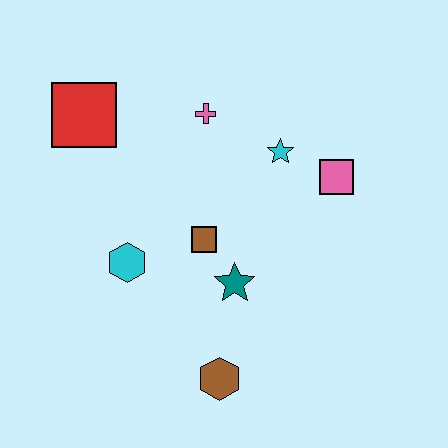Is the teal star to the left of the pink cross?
No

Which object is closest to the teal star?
The brown square is closest to the teal star.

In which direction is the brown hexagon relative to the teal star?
The brown hexagon is below the teal star.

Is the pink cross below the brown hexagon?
No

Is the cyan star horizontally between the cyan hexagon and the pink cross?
No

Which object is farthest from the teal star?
The red square is farthest from the teal star.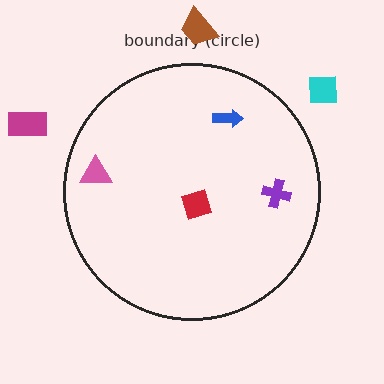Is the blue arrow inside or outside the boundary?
Inside.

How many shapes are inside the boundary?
4 inside, 3 outside.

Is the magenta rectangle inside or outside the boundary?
Outside.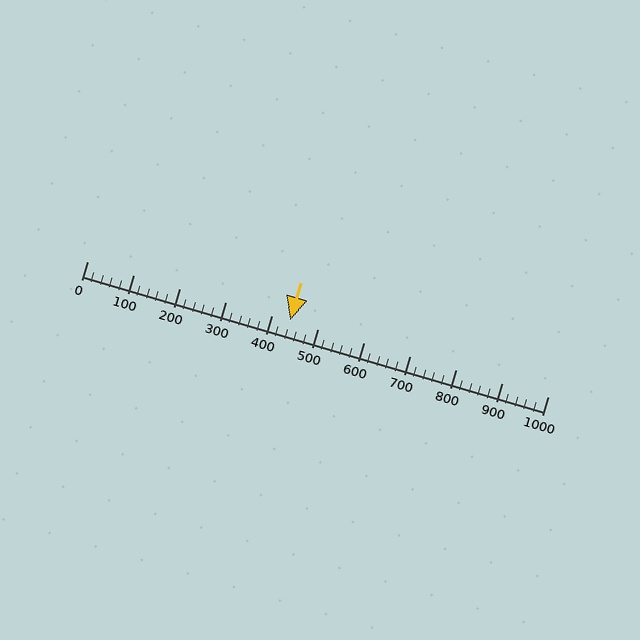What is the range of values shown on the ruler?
The ruler shows values from 0 to 1000.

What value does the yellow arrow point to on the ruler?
The yellow arrow points to approximately 440.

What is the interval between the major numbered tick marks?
The major tick marks are spaced 100 units apart.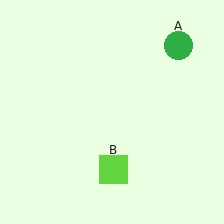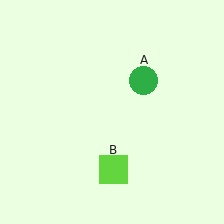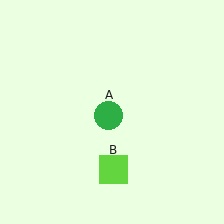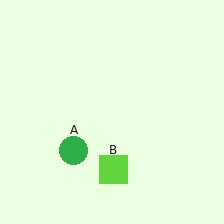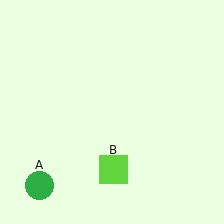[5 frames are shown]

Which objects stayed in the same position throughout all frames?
Lime square (object B) remained stationary.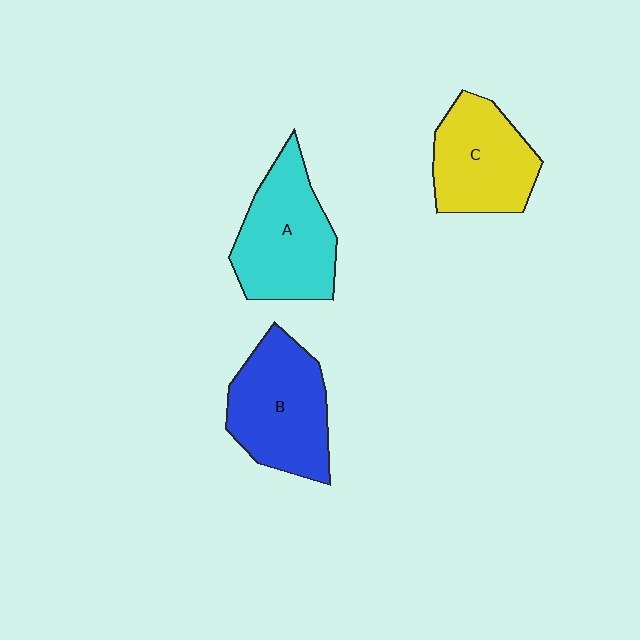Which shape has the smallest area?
Shape C (yellow).